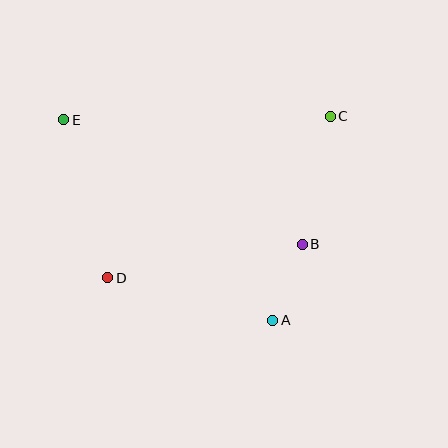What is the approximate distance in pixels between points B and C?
The distance between B and C is approximately 131 pixels.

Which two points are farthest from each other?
Points A and E are farthest from each other.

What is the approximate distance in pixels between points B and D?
The distance between B and D is approximately 197 pixels.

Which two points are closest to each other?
Points A and B are closest to each other.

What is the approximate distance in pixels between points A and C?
The distance between A and C is approximately 212 pixels.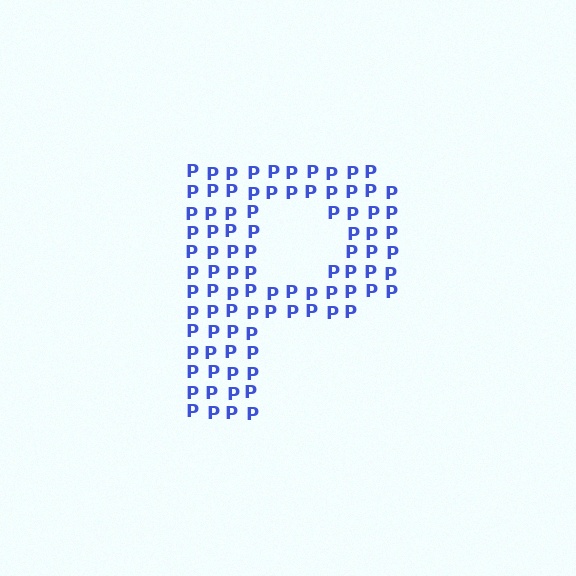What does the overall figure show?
The overall figure shows the letter P.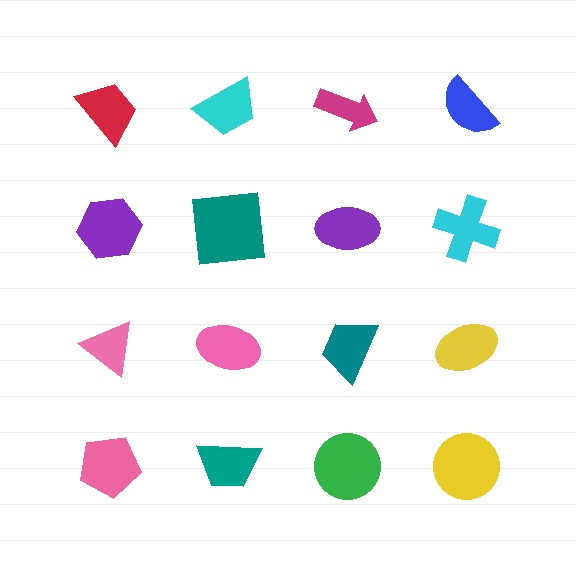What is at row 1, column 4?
A blue semicircle.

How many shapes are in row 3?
4 shapes.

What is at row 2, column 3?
A purple ellipse.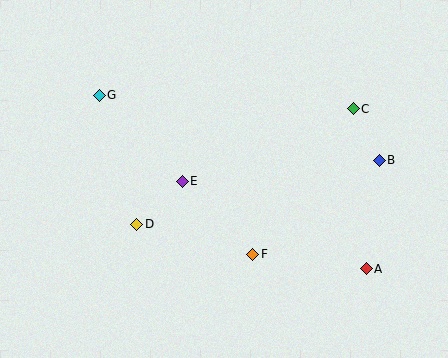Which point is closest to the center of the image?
Point E at (182, 181) is closest to the center.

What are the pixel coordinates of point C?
Point C is at (353, 109).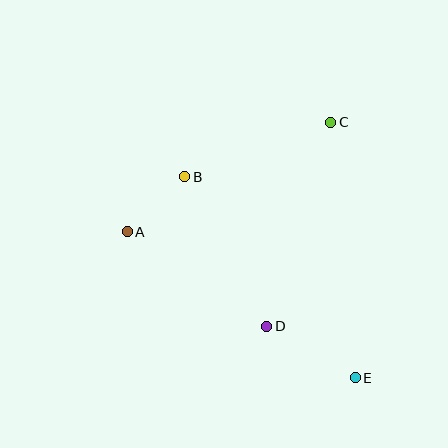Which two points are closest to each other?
Points A and B are closest to each other.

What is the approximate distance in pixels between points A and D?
The distance between A and D is approximately 168 pixels.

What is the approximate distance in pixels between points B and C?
The distance between B and C is approximately 156 pixels.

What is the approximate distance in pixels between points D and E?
The distance between D and E is approximately 103 pixels.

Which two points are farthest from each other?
Points A and E are farthest from each other.